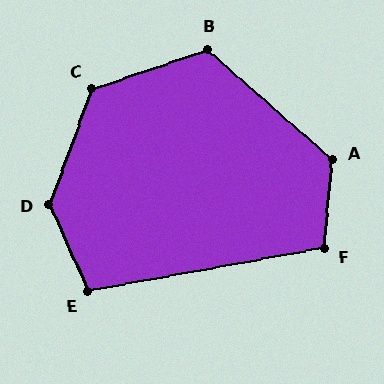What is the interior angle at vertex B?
Approximately 119 degrees (obtuse).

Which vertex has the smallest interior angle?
E, at approximately 104 degrees.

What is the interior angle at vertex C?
Approximately 129 degrees (obtuse).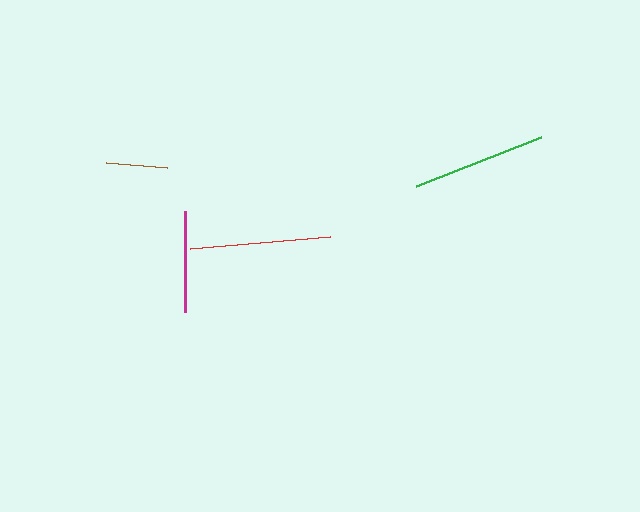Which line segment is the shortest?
The brown line is the shortest at approximately 62 pixels.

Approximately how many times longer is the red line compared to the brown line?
The red line is approximately 2.3 times the length of the brown line.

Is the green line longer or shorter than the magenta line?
The green line is longer than the magenta line.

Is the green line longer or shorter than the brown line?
The green line is longer than the brown line.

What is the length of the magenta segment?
The magenta segment is approximately 100 pixels long.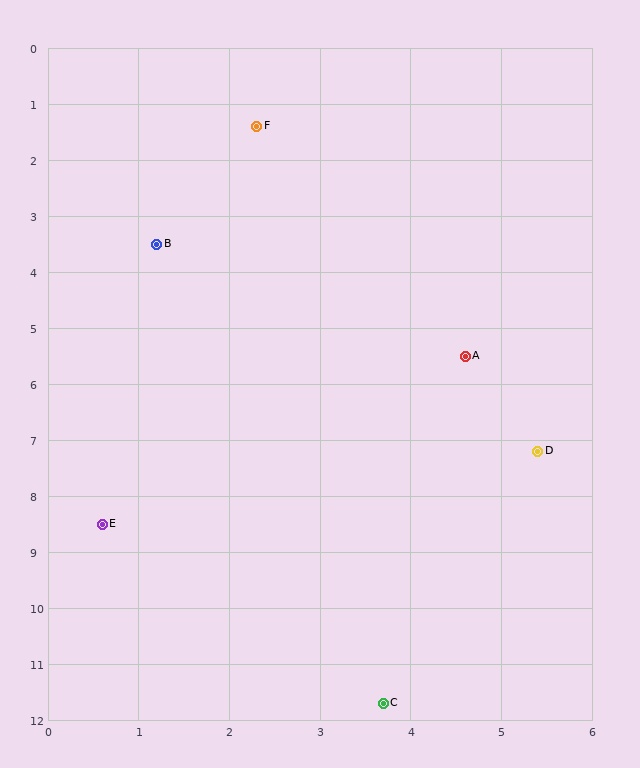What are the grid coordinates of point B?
Point B is at approximately (1.2, 3.5).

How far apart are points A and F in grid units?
Points A and F are about 4.7 grid units apart.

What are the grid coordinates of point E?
Point E is at approximately (0.6, 8.5).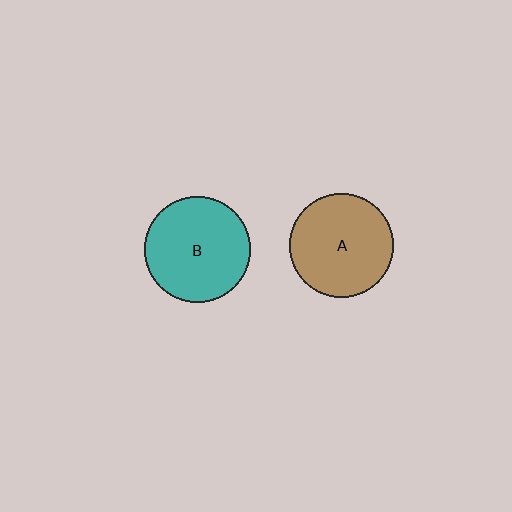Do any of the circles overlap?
No, none of the circles overlap.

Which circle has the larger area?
Circle B (teal).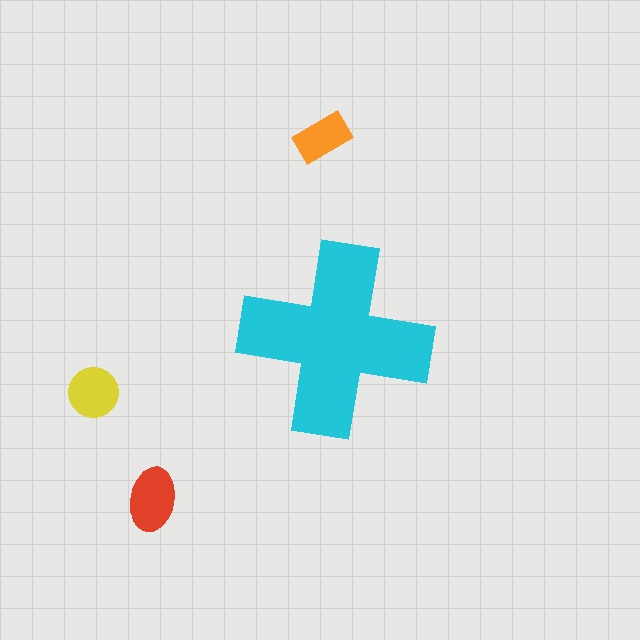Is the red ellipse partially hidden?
No, the red ellipse is fully visible.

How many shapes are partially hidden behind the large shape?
0 shapes are partially hidden.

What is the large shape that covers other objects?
A cyan cross.